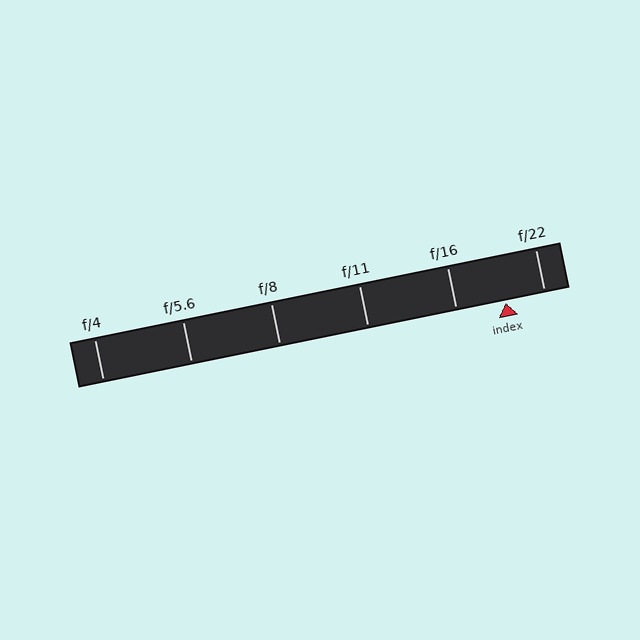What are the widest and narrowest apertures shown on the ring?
The widest aperture shown is f/4 and the narrowest is f/22.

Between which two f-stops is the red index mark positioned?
The index mark is between f/16 and f/22.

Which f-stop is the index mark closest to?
The index mark is closest to f/22.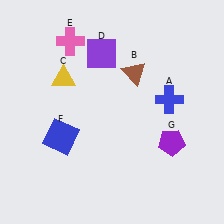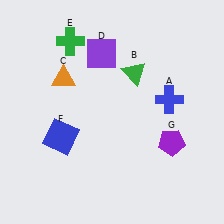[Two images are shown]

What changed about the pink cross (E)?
In Image 1, E is pink. In Image 2, it changed to green.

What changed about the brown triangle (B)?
In Image 1, B is brown. In Image 2, it changed to green.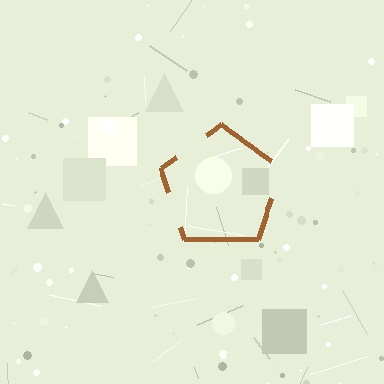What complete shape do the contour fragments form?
The contour fragments form a pentagon.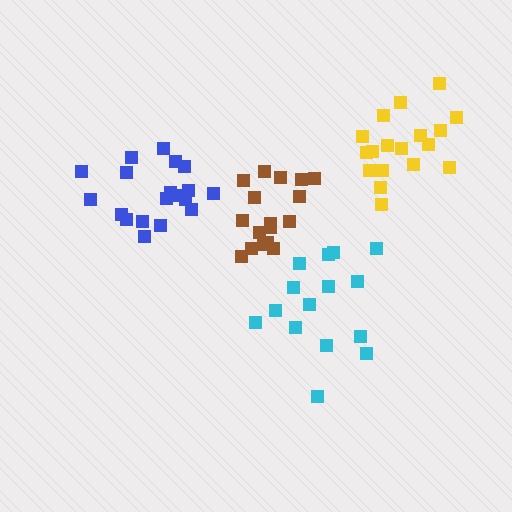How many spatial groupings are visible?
There are 4 spatial groupings.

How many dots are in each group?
Group 1: 15 dots, Group 2: 17 dots, Group 3: 19 dots, Group 4: 19 dots (70 total).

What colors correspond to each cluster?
The clusters are colored: cyan, brown, blue, yellow.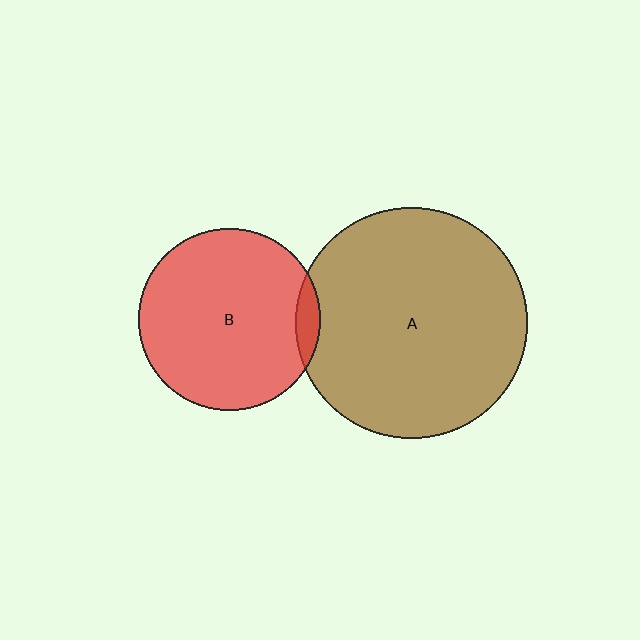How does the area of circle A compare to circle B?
Approximately 1.6 times.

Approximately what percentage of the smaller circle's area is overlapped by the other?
Approximately 5%.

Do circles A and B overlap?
Yes.